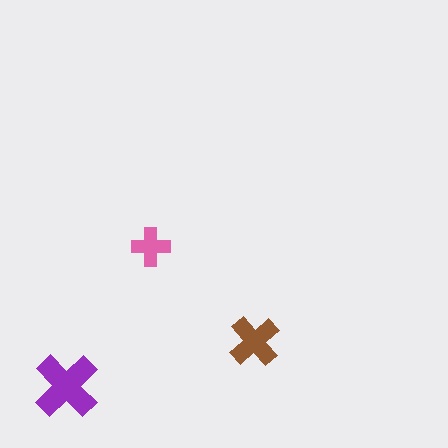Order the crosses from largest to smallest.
the purple one, the brown one, the pink one.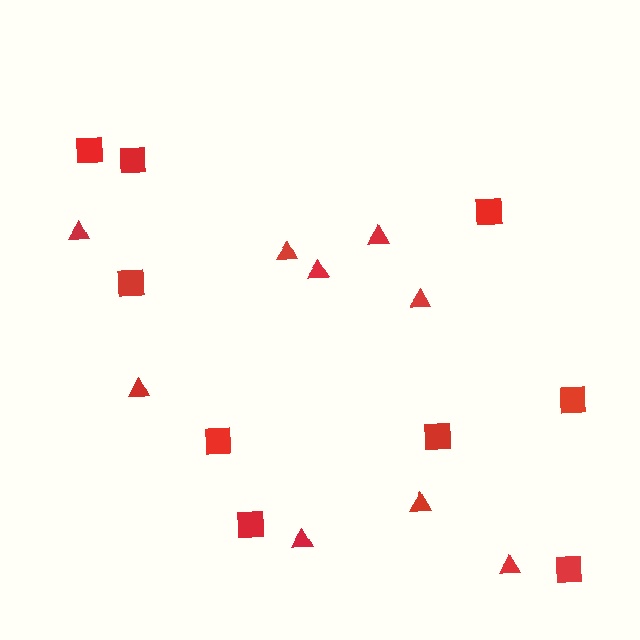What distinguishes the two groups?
There are 2 groups: one group of triangles (9) and one group of squares (9).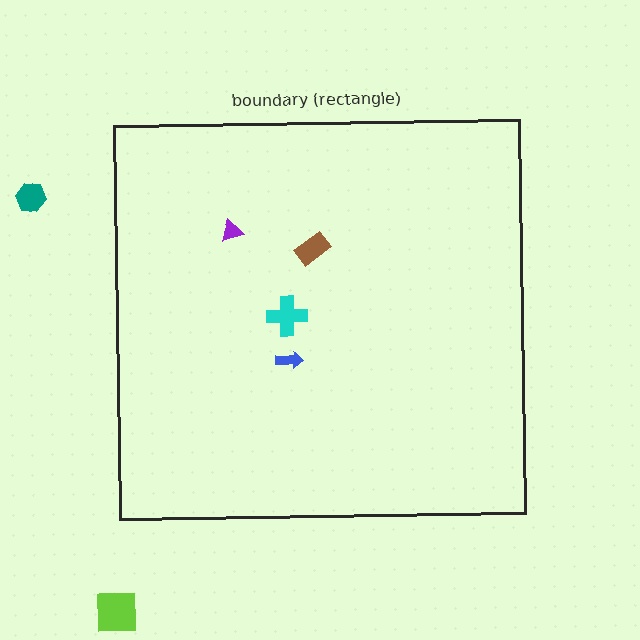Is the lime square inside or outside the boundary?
Outside.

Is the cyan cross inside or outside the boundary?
Inside.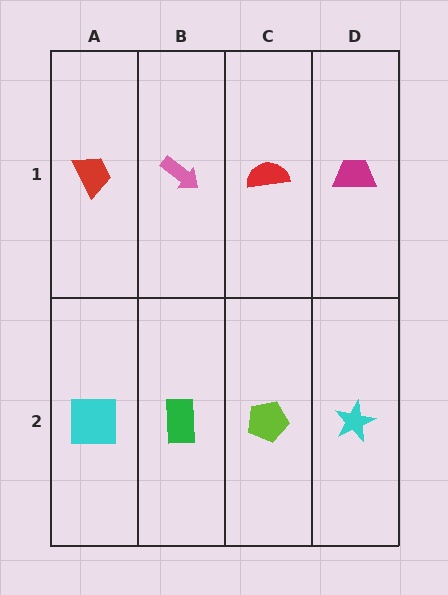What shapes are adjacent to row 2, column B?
A pink arrow (row 1, column B), a cyan square (row 2, column A), a lime pentagon (row 2, column C).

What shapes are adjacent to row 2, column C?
A red semicircle (row 1, column C), a green rectangle (row 2, column B), a cyan star (row 2, column D).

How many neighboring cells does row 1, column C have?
3.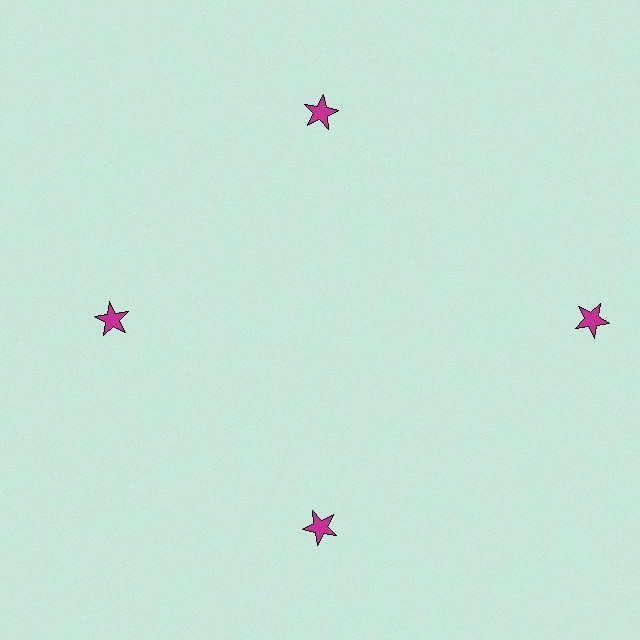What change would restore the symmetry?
The symmetry would be restored by moving it inward, back onto the ring so that all 4 stars sit at equal angles and equal distance from the center.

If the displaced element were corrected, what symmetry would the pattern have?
It would have 4-fold rotational symmetry — the pattern would map onto itself every 90 degrees.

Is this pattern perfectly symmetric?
No. The 4 magenta stars are arranged in a ring, but one element near the 3 o'clock position is pushed outward from the center, breaking the 4-fold rotational symmetry.